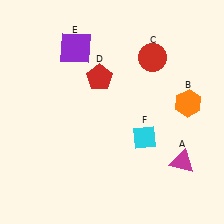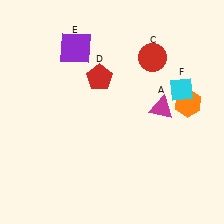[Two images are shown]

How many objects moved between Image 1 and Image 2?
2 objects moved between the two images.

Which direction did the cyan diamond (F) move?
The cyan diamond (F) moved up.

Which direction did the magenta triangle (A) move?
The magenta triangle (A) moved up.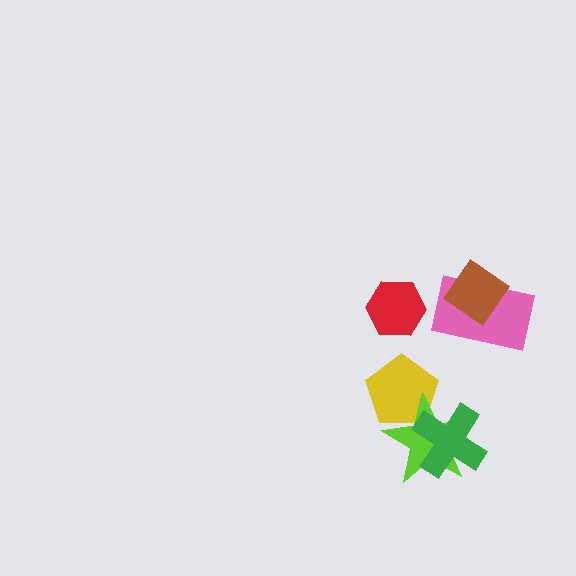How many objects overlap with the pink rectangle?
1 object overlaps with the pink rectangle.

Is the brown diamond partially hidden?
No, no other shape covers it.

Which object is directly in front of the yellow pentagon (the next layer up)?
The lime star is directly in front of the yellow pentagon.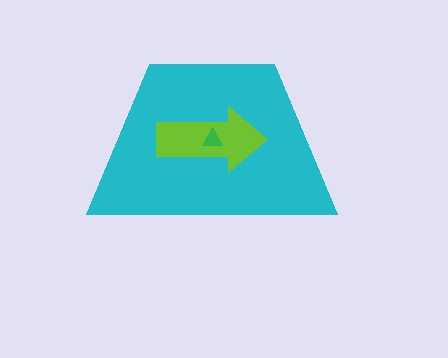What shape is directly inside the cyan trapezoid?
The lime arrow.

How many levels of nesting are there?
3.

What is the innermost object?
The green triangle.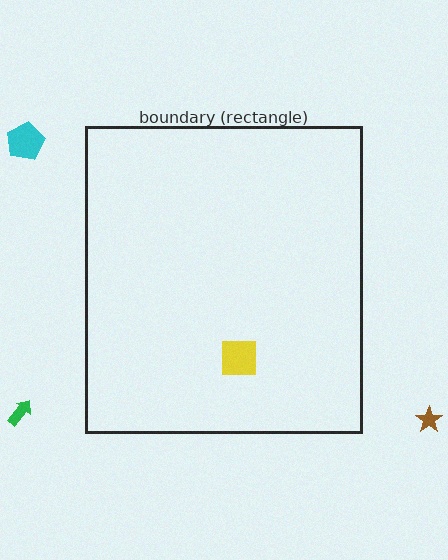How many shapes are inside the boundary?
1 inside, 3 outside.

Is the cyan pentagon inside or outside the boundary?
Outside.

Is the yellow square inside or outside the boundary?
Inside.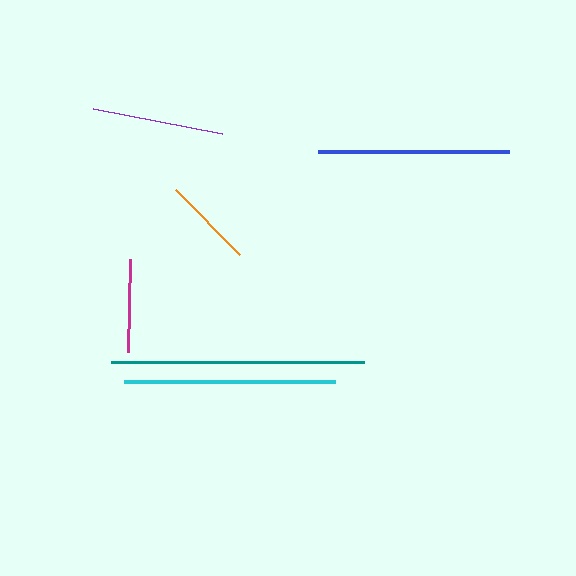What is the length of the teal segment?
The teal segment is approximately 252 pixels long.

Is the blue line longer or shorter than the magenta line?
The blue line is longer than the magenta line.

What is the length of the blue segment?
The blue segment is approximately 191 pixels long.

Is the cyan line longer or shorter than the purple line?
The cyan line is longer than the purple line.